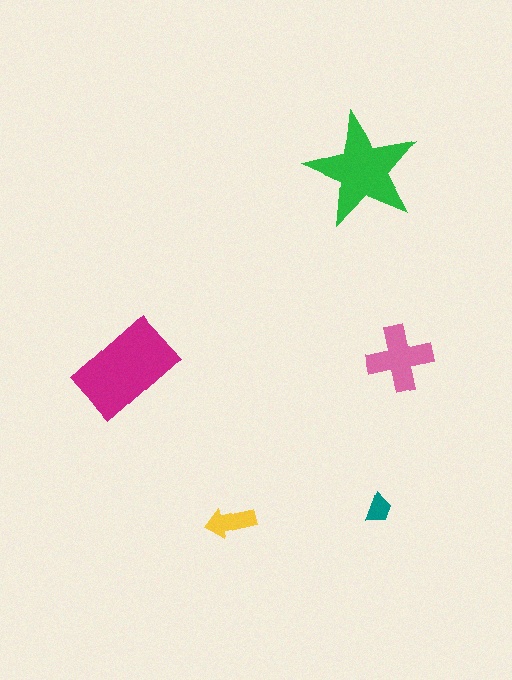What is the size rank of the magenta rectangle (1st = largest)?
1st.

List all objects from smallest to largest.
The teal trapezoid, the yellow arrow, the pink cross, the green star, the magenta rectangle.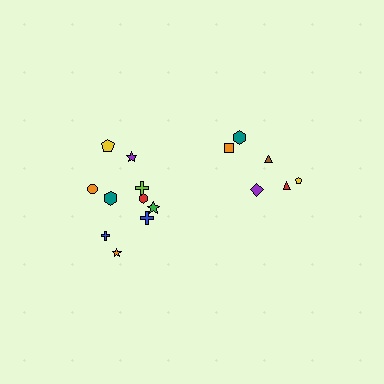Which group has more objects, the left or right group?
The left group.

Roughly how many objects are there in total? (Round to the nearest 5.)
Roughly 15 objects in total.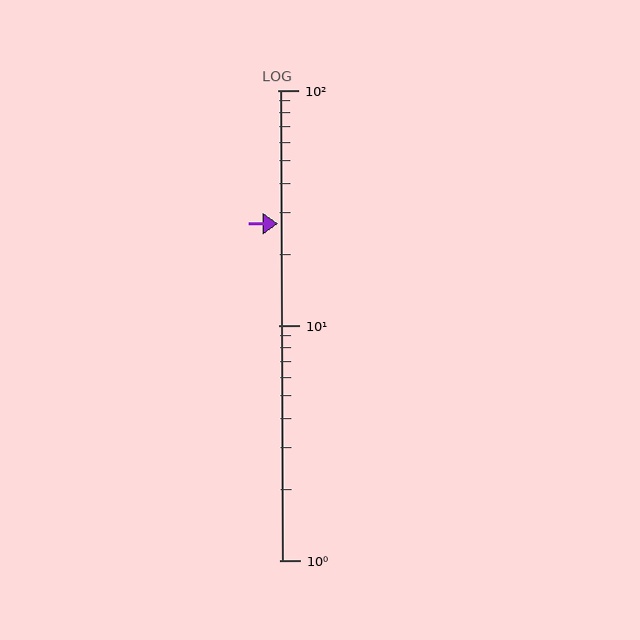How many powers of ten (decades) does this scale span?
The scale spans 2 decades, from 1 to 100.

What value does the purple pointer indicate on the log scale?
The pointer indicates approximately 27.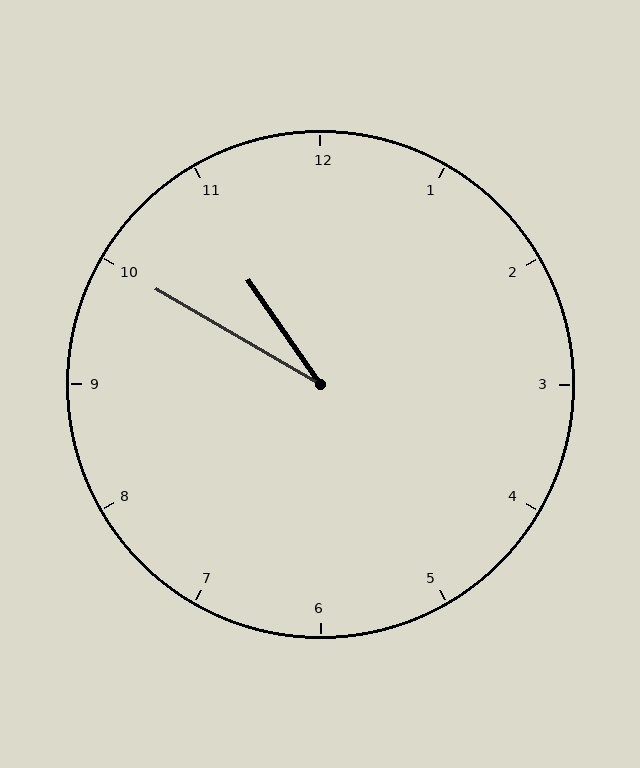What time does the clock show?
10:50.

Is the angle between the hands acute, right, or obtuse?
It is acute.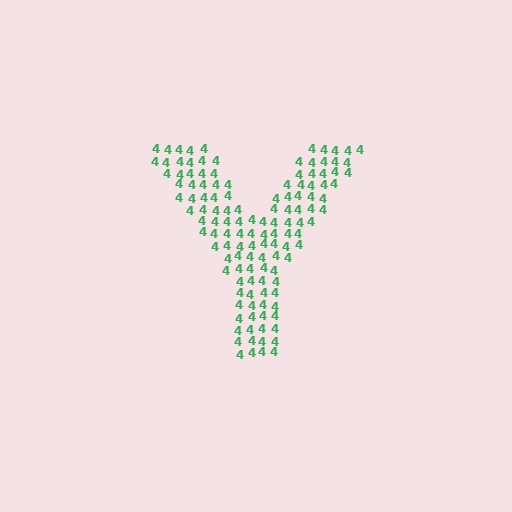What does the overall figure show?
The overall figure shows the letter Y.